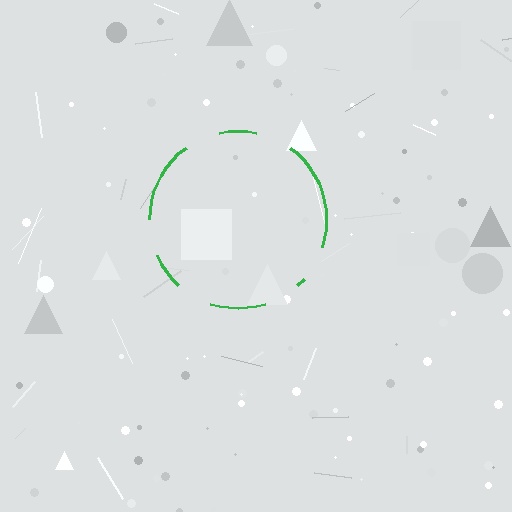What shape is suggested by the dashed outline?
The dashed outline suggests a circle.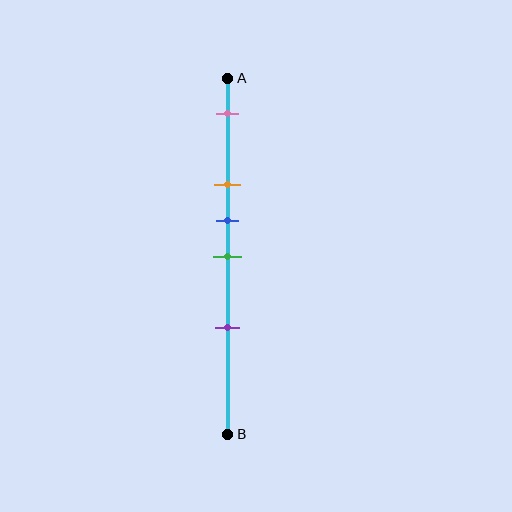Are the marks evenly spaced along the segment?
No, the marks are not evenly spaced.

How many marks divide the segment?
There are 5 marks dividing the segment.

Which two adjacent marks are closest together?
The blue and green marks are the closest adjacent pair.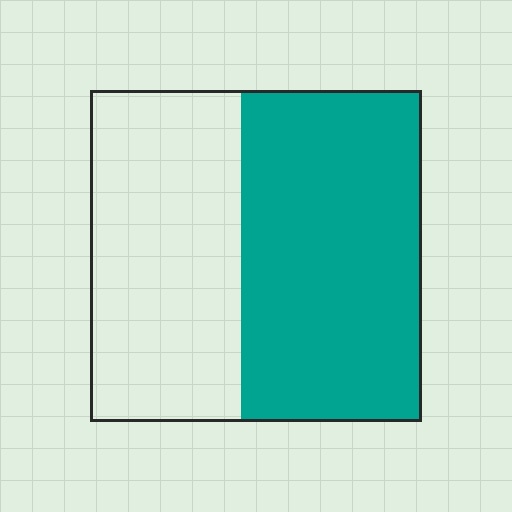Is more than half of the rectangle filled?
Yes.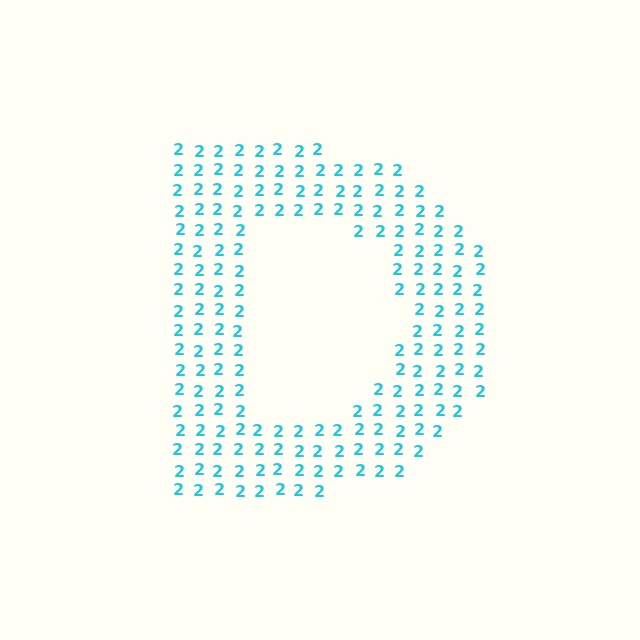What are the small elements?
The small elements are digit 2's.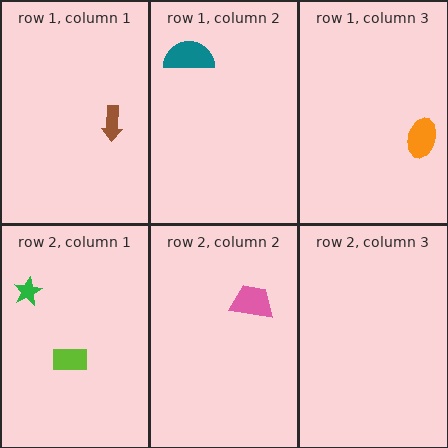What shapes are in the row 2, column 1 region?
The lime rectangle, the green star.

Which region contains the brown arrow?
The row 1, column 1 region.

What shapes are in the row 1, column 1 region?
The brown arrow.